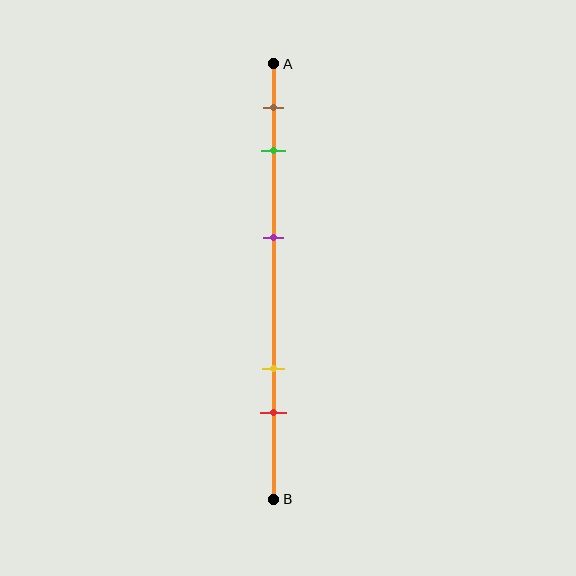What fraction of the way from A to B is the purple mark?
The purple mark is approximately 40% (0.4) of the way from A to B.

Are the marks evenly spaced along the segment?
No, the marks are not evenly spaced.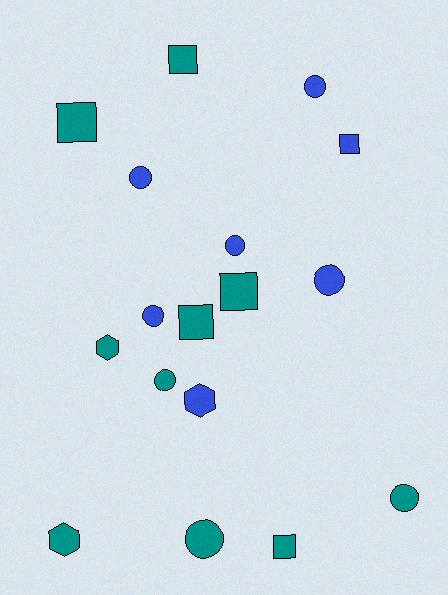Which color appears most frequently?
Teal, with 10 objects.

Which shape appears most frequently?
Circle, with 8 objects.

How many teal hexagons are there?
There are 2 teal hexagons.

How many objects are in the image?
There are 17 objects.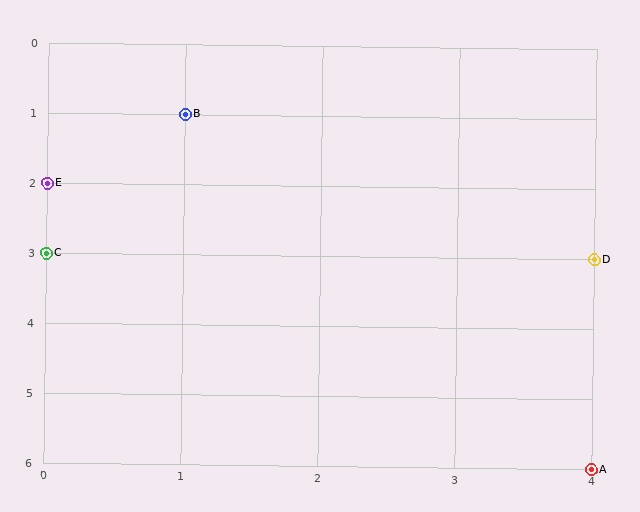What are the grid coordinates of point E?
Point E is at grid coordinates (0, 2).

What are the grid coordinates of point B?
Point B is at grid coordinates (1, 1).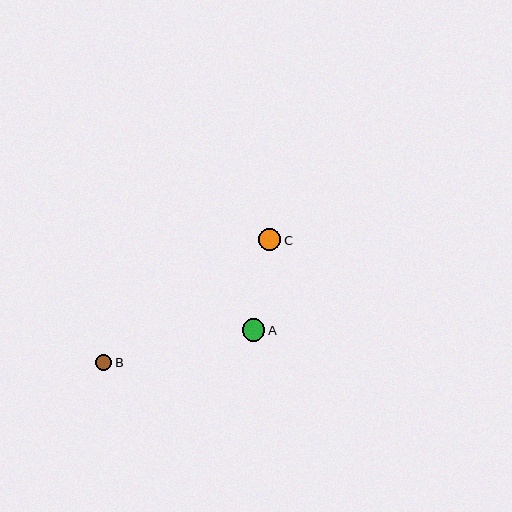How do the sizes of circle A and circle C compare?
Circle A and circle C are approximately the same size.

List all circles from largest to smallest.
From largest to smallest: A, C, B.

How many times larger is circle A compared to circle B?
Circle A is approximately 1.4 times the size of circle B.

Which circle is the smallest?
Circle B is the smallest with a size of approximately 16 pixels.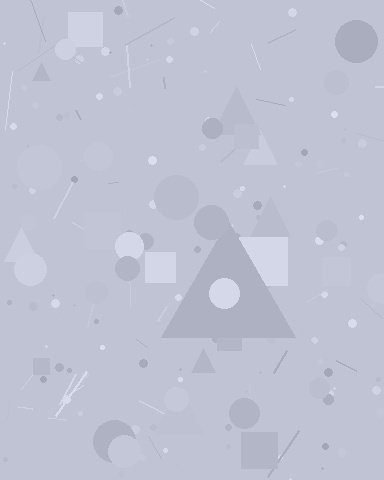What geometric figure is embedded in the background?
A triangle is embedded in the background.